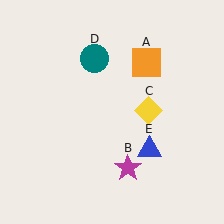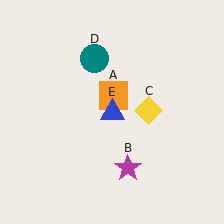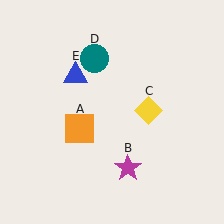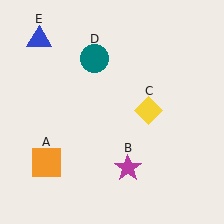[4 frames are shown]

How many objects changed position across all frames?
2 objects changed position: orange square (object A), blue triangle (object E).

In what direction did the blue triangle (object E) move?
The blue triangle (object E) moved up and to the left.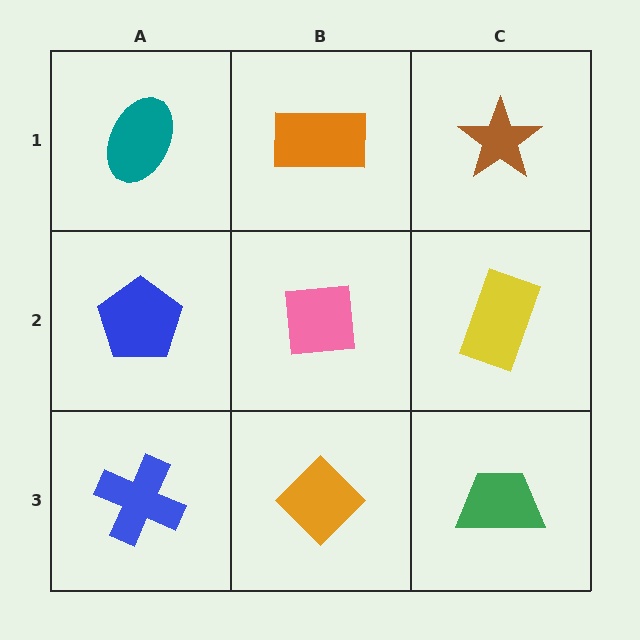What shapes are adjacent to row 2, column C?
A brown star (row 1, column C), a green trapezoid (row 3, column C), a pink square (row 2, column B).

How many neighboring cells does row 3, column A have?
2.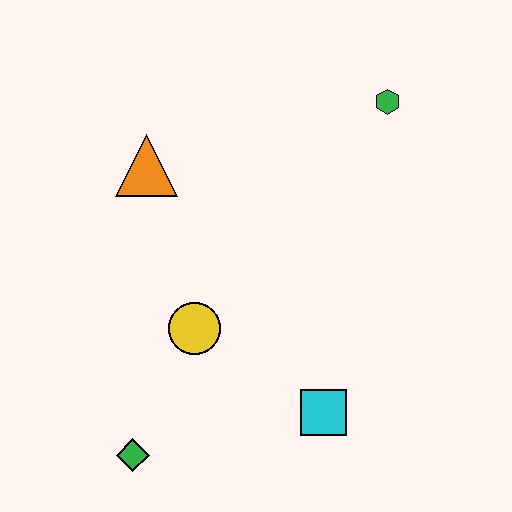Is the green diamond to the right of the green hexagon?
No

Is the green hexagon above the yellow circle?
Yes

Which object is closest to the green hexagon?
The orange triangle is closest to the green hexagon.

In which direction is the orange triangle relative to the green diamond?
The orange triangle is above the green diamond.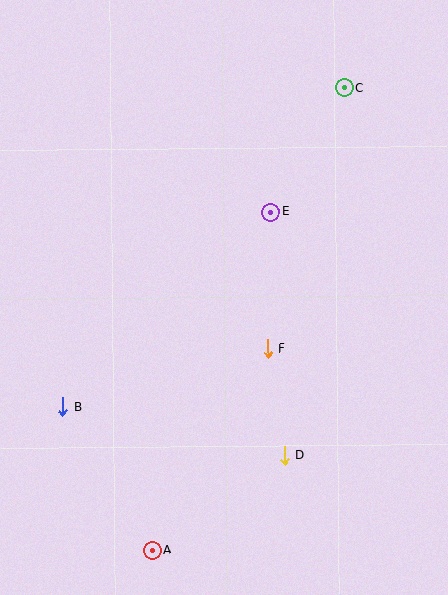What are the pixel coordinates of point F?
Point F is at (268, 348).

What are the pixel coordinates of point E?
Point E is at (271, 212).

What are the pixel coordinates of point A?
Point A is at (152, 550).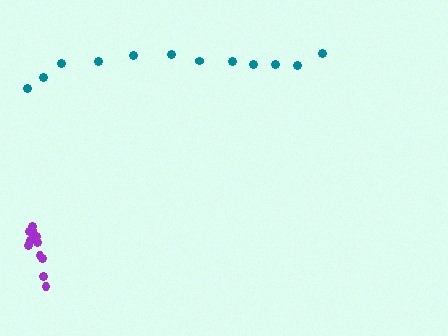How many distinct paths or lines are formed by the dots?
There are 2 distinct paths.